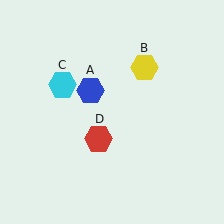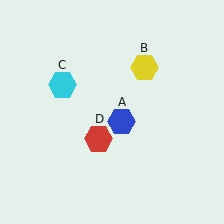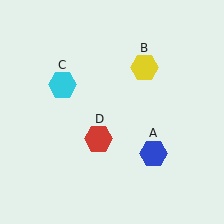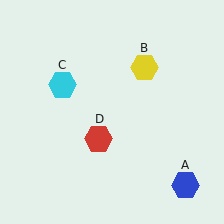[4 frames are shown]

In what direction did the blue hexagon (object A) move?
The blue hexagon (object A) moved down and to the right.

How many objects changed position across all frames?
1 object changed position: blue hexagon (object A).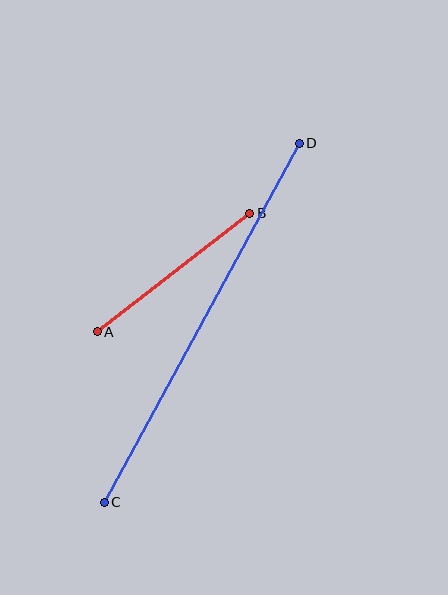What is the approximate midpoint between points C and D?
The midpoint is at approximately (202, 323) pixels.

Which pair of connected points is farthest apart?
Points C and D are farthest apart.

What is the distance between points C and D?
The distance is approximately 409 pixels.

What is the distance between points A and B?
The distance is approximately 193 pixels.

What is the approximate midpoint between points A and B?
The midpoint is at approximately (174, 273) pixels.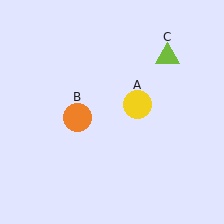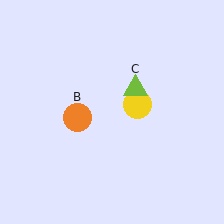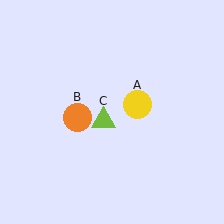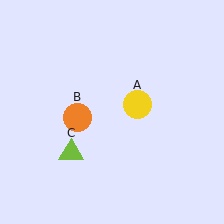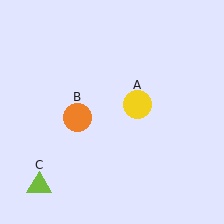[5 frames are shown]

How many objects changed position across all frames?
1 object changed position: lime triangle (object C).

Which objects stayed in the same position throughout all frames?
Yellow circle (object A) and orange circle (object B) remained stationary.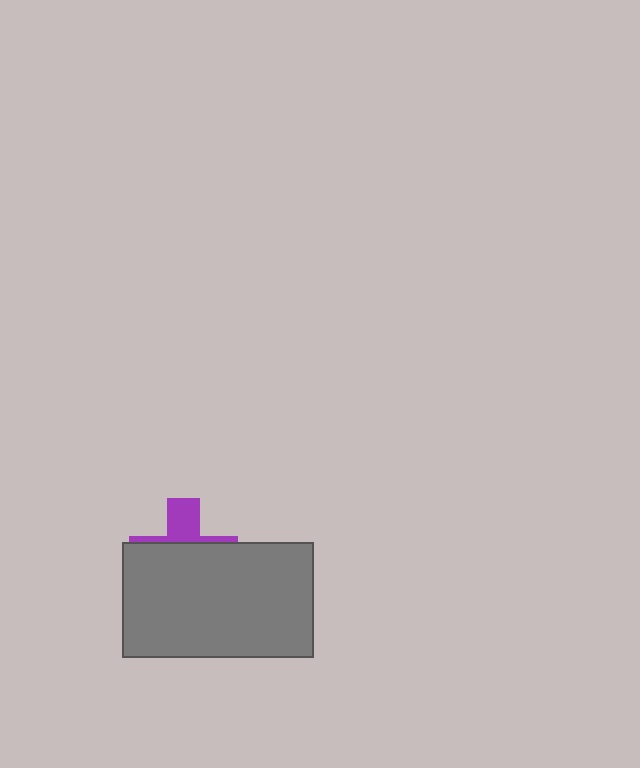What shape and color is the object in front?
The object in front is a gray rectangle.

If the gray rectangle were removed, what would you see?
You would see the complete purple cross.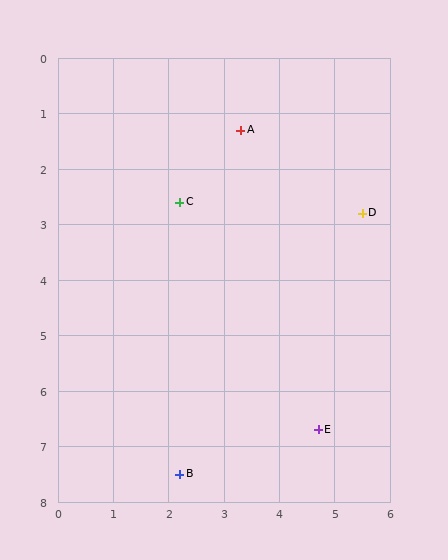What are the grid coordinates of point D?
Point D is at approximately (5.5, 2.8).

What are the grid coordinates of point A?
Point A is at approximately (3.3, 1.3).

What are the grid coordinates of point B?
Point B is at approximately (2.2, 7.5).